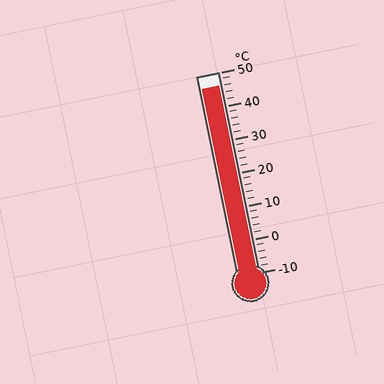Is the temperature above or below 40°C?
The temperature is above 40°C.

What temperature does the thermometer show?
The thermometer shows approximately 46°C.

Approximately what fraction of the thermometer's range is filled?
The thermometer is filled to approximately 95% of its range.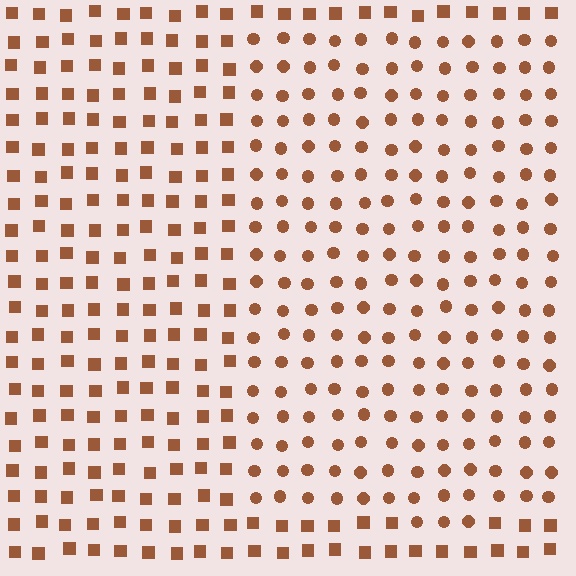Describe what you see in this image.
The image is filled with small brown elements arranged in a uniform grid. A rectangle-shaped region contains circles, while the surrounding area contains squares. The boundary is defined purely by the change in element shape.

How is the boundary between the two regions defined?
The boundary is defined by a change in element shape: circles inside vs. squares outside. All elements share the same color and spacing.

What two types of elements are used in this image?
The image uses circles inside the rectangle region and squares outside it.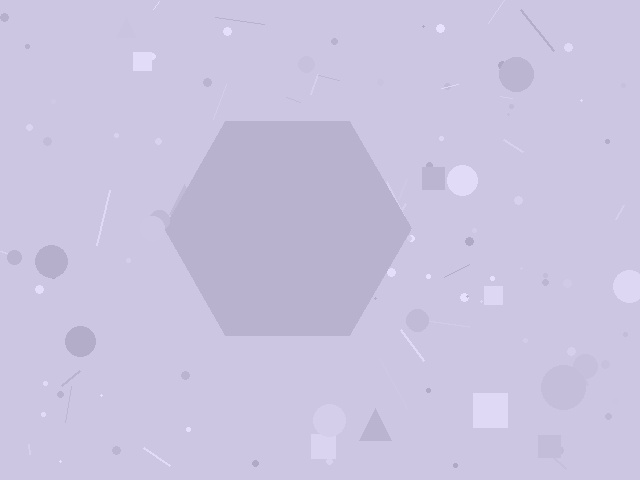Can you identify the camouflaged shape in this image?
The camouflaged shape is a hexagon.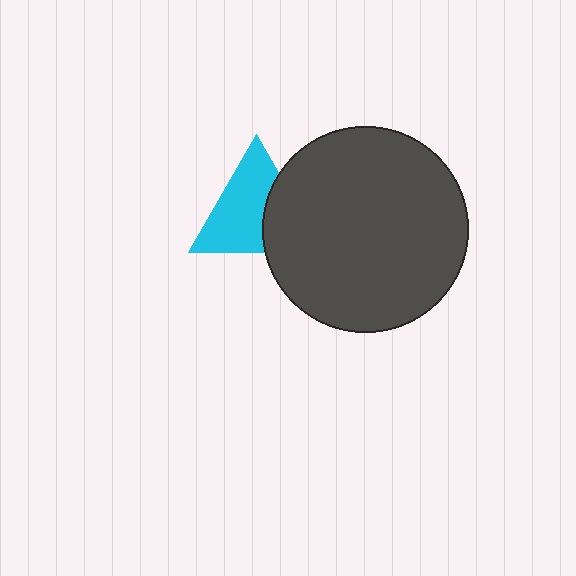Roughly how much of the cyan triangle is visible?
About half of it is visible (roughly 65%).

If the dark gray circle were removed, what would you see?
You would see the complete cyan triangle.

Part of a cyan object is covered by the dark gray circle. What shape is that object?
It is a triangle.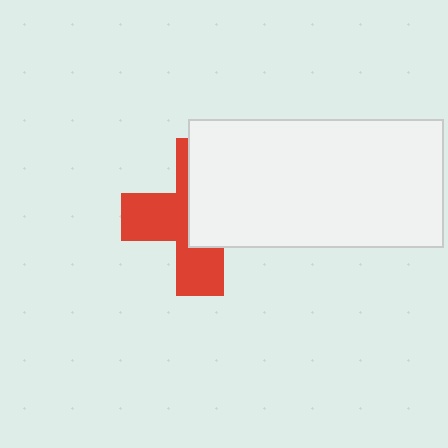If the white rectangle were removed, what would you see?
You would see the complete red cross.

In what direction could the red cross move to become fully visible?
The red cross could move left. That would shift it out from behind the white rectangle entirely.